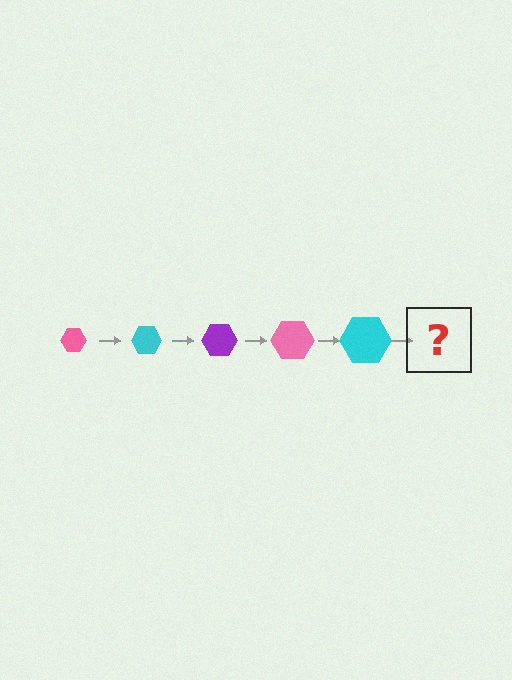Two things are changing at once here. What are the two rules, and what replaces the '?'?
The two rules are that the hexagon grows larger each step and the color cycles through pink, cyan, and purple. The '?' should be a purple hexagon, larger than the previous one.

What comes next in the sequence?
The next element should be a purple hexagon, larger than the previous one.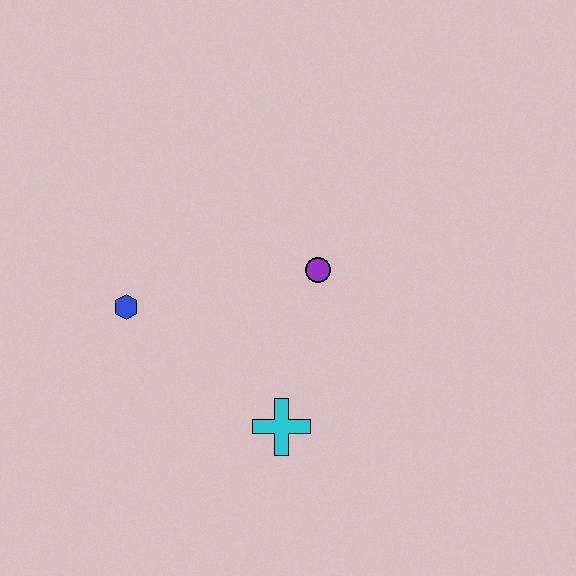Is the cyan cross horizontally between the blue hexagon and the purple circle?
Yes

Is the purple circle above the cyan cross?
Yes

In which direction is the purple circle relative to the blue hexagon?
The purple circle is to the right of the blue hexagon.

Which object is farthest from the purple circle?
The blue hexagon is farthest from the purple circle.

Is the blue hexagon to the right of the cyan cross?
No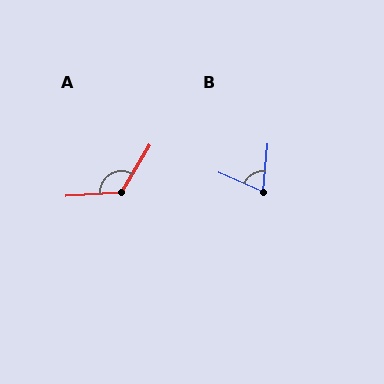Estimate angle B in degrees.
Approximately 72 degrees.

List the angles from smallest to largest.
B (72°), A (125°).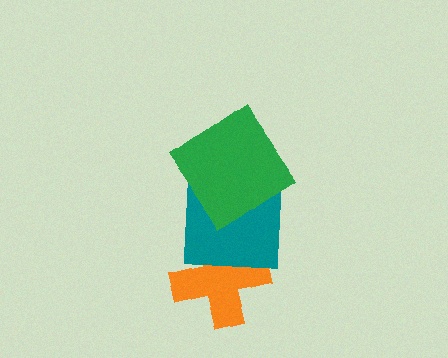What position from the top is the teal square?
The teal square is 2nd from the top.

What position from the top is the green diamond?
The green diamond is 1st from the top.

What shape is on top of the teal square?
The green diamond is on top of the teal square.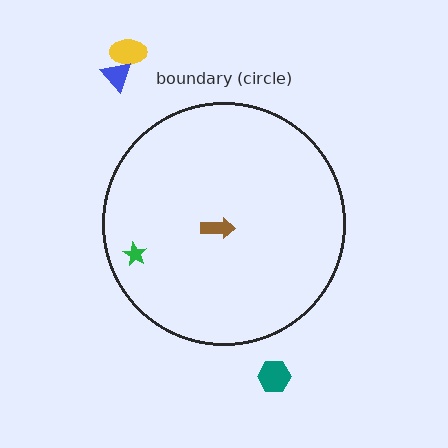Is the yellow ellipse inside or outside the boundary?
Outside.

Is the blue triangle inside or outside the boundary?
Outside.